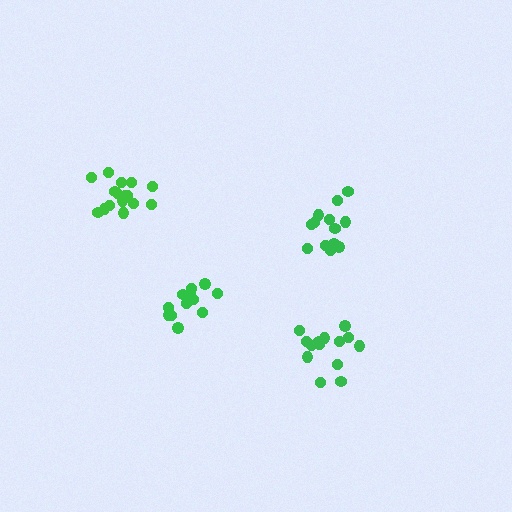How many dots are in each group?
Group 1: 14 dots, Group 2: 12 dots, Group 3: 13 dots, Group 4: 16 dots (55 total).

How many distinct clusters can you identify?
There are 4 distinct clusters.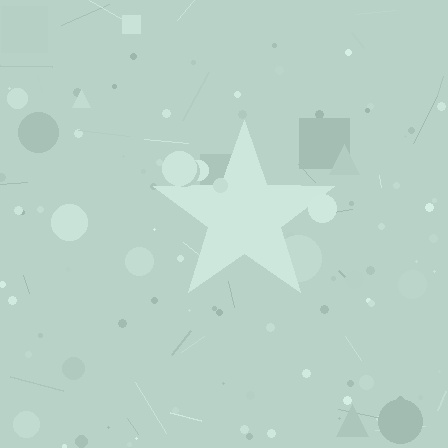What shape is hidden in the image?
A star is hidden in the image.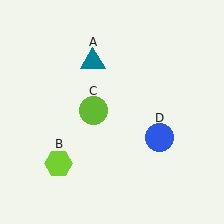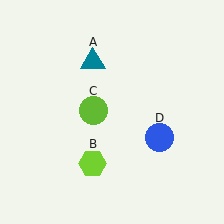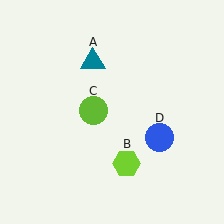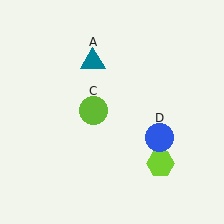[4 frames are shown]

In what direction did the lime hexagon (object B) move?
The lime hexagon (object B) moved right.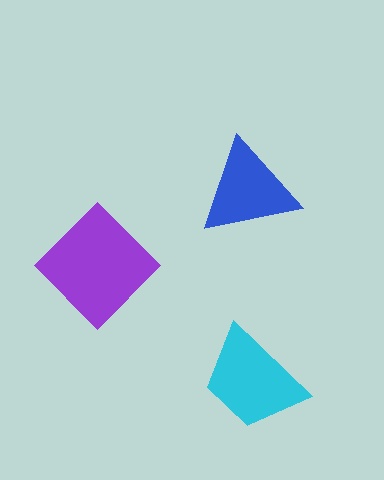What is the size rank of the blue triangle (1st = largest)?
3rd.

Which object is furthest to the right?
The cyan trapezoid is rightmost.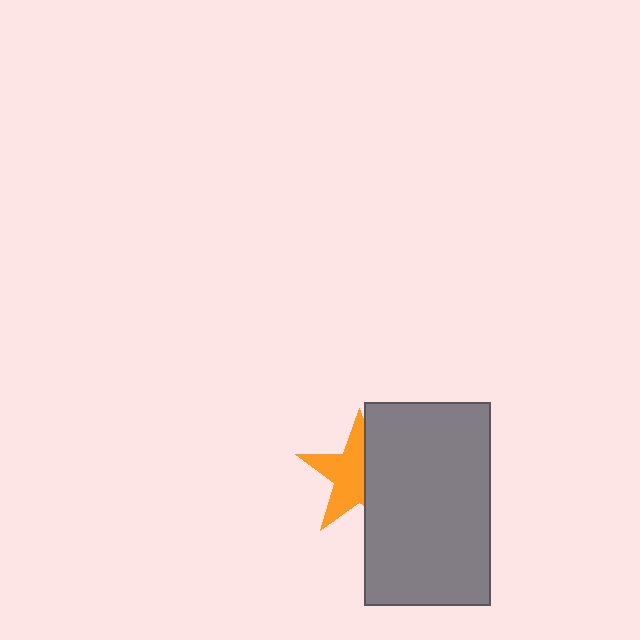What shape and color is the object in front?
The object in front is a gray rectangle.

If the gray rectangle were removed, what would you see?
You would see the complete orange star.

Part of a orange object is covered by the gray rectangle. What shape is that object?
It is a star.